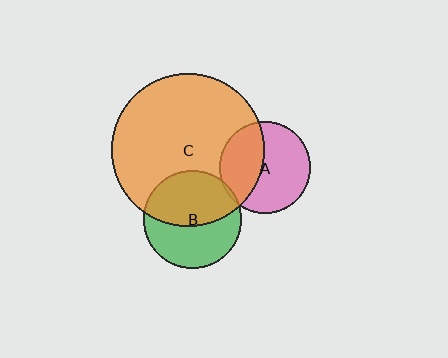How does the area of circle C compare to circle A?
Approximately 2.8 times.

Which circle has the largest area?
Circle C (orange).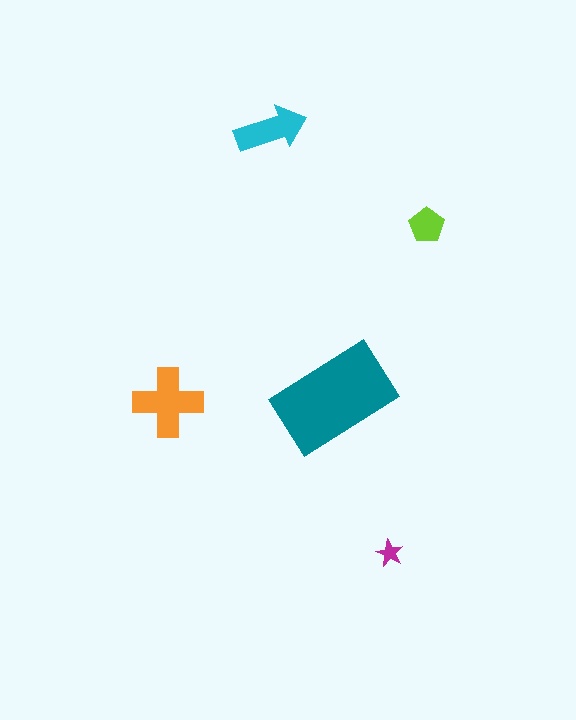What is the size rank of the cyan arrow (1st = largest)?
3rd.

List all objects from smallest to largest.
The magenta star, the lime pentagon, the cyan arrow, the orange cross, the teal rectangle.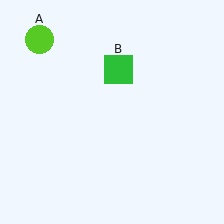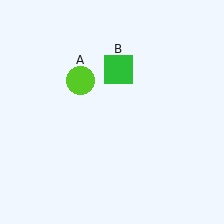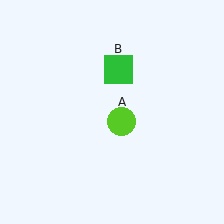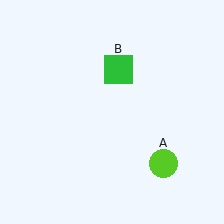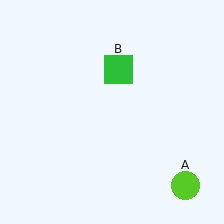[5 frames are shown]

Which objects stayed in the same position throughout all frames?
Green square (object B) remained stationary.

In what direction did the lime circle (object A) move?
The lime circle (object A) moved down and to the right.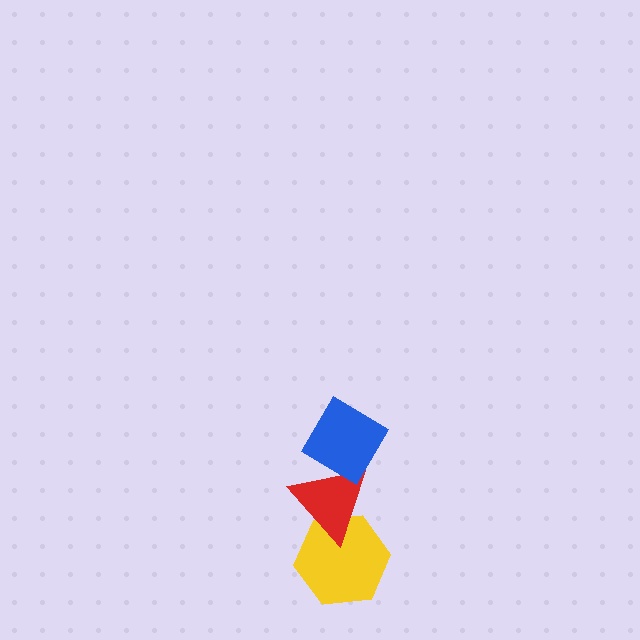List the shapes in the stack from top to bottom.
From top to bottom: the blue diamond, the red triangle, the yellow hexagon.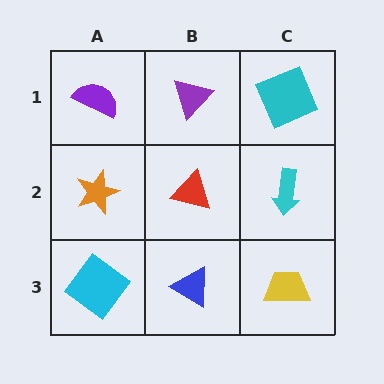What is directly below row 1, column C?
A cyan arrow.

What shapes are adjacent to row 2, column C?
A cyan square (row 1, column C), a yellow trapezoid (row 3, column C), a red triangle (row 2, column B).